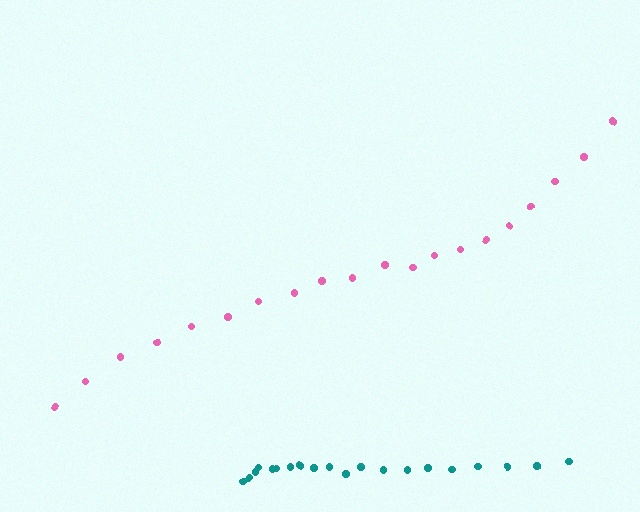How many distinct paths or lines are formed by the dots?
There are 2 distinct paths.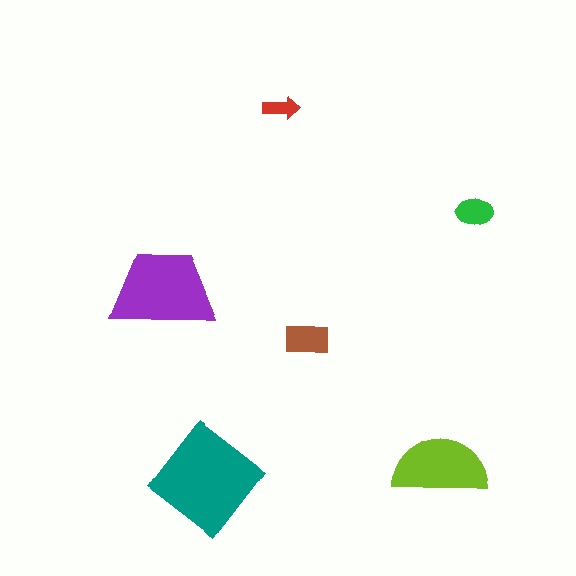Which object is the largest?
The teal diamond.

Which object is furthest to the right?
The green ellipse is rightmost.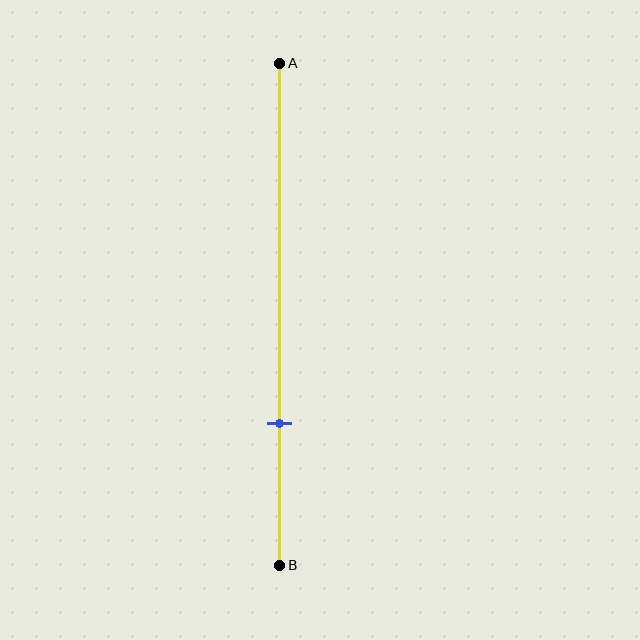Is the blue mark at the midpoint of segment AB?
No, the mark is at about 70% from A, not at the 50% midpoint.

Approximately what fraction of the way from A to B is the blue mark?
The blue mark is approximately 70% of the way from A to B.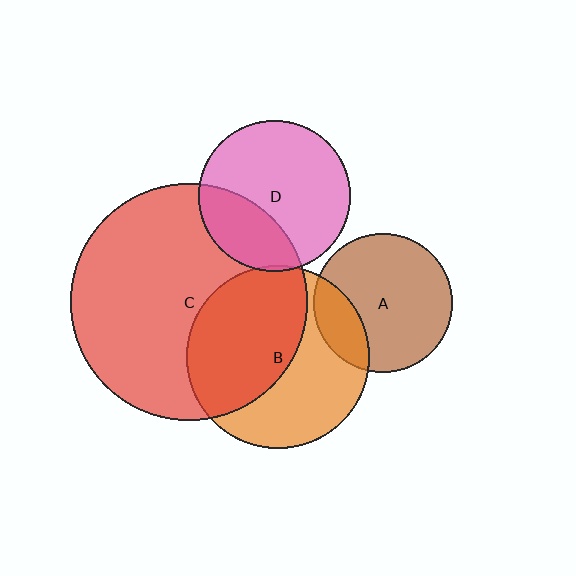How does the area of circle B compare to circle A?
Approximately 1.7 times.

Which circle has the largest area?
Circle C (red).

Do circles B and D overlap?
Yes.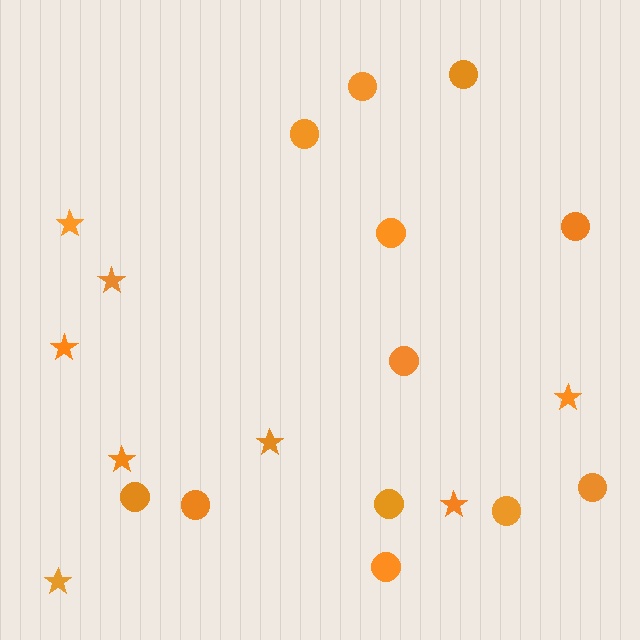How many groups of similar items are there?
There are 2 groups: one group of circles (12) and one group of stars (8).